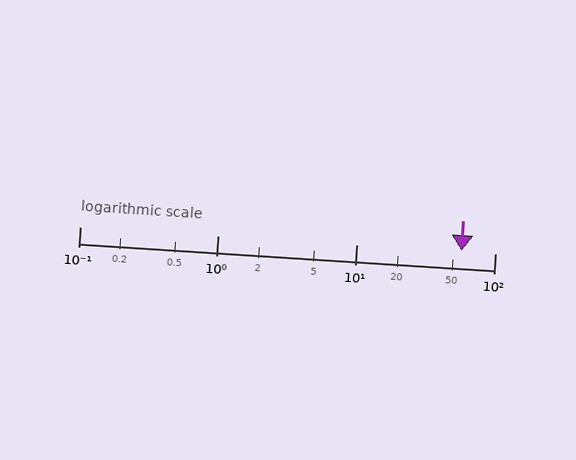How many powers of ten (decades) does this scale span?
The scale spans 3 decades, from 0.1 to 100.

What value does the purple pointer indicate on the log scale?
The pointer indicates approximately 57.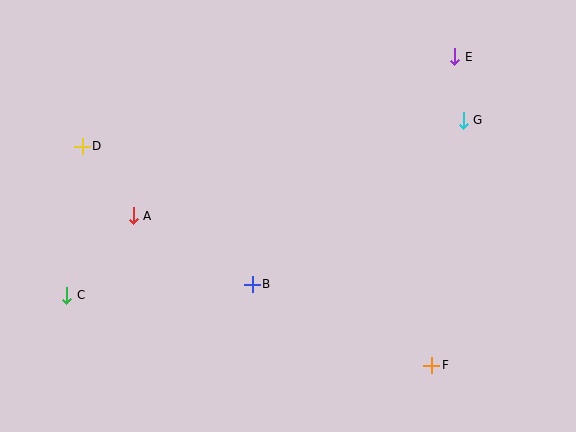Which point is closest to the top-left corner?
Point D is closest to the top-left corner.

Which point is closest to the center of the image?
Point B at (252, 284) is closest to the center.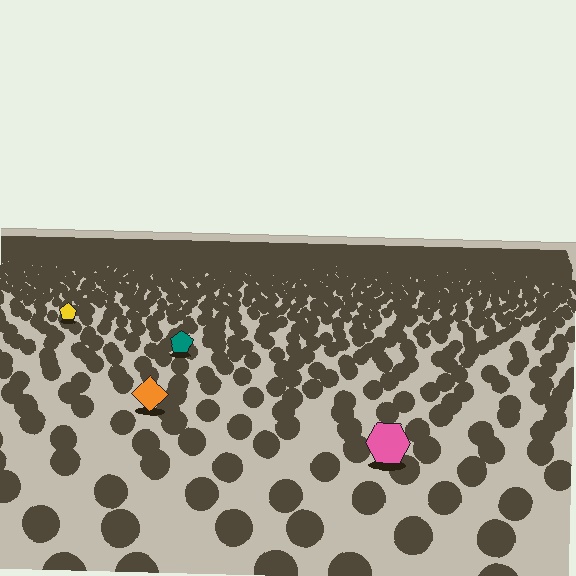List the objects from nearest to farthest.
From nearest to farthest: the pink hexagon, the orange diamond, the teal pentagon, the yellow pentagon.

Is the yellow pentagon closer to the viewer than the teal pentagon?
No. The teal pentagon is closer — you can tell from the texture gradient: the ground texture is coarser near it.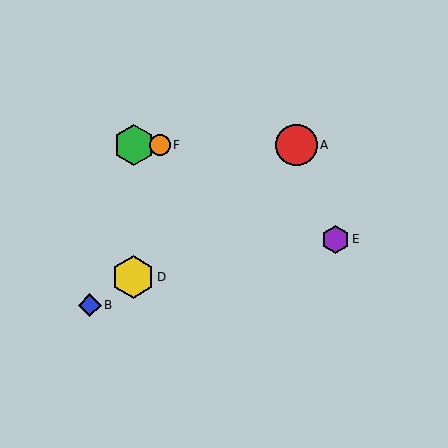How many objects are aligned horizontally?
3 objects (A, C, F) are aligned horizontally.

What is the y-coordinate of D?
Object D is at y≈277.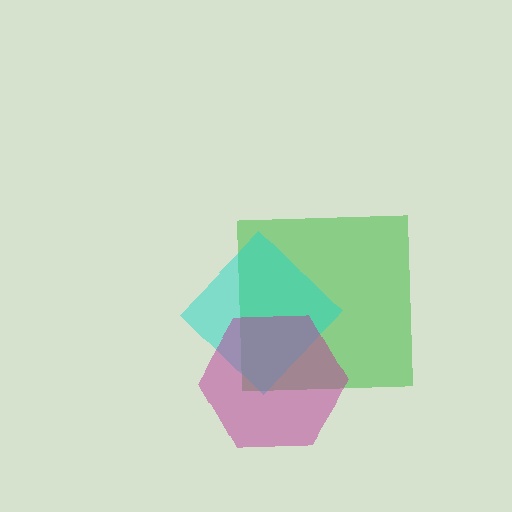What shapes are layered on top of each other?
The layered shapes are: a green square, a cyan diamond, a magenta hexagon.